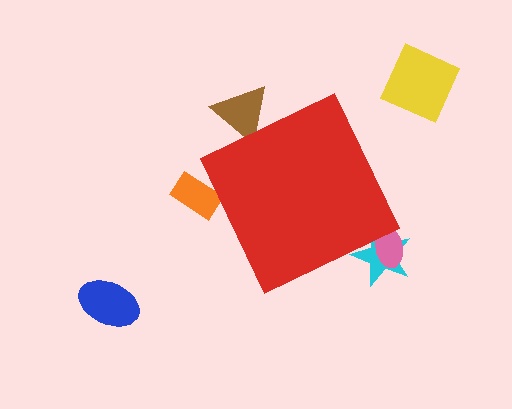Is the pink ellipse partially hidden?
Yes, the pink ellipse is partially hidden behind the red diamond.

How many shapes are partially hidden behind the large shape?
4 shapes are partially hidden.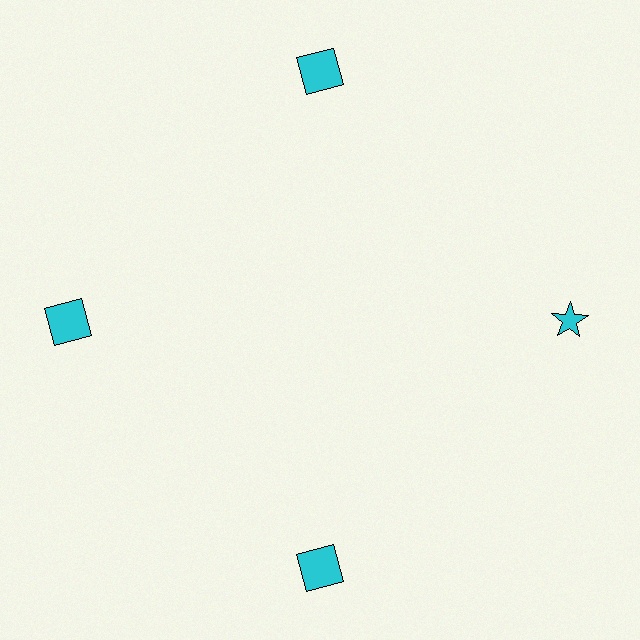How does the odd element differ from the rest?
It has a different shape: star instead of square.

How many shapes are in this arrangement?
There are 4 shapes arranged in a ring pattern.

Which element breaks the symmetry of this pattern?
The cyan star at roughly the 3 o'clock position breaks the symmetry. All other shapes are cyan squares.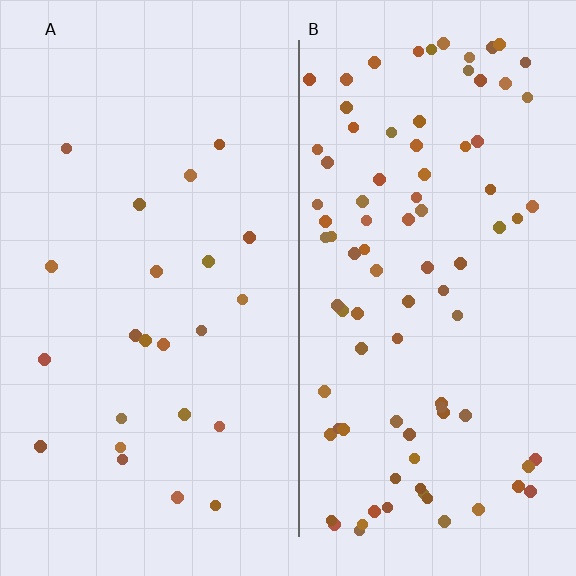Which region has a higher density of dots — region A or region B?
B (the right).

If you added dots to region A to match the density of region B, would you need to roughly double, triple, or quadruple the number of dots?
Approximately quadruple.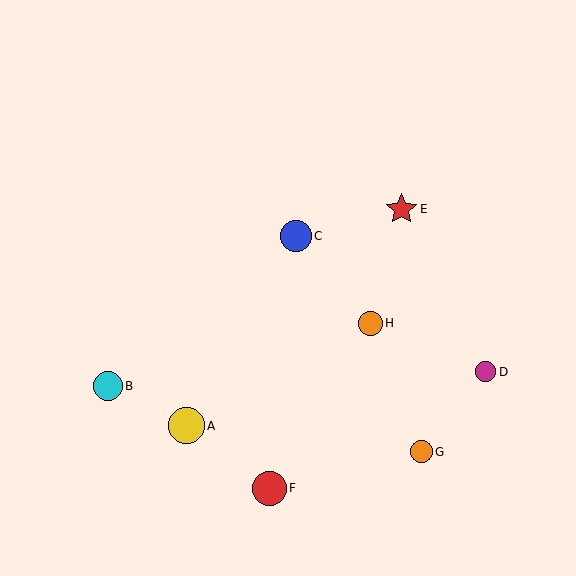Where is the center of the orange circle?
The center of the orange circle is at (371, 323).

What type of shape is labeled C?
Shape C is a blue circle.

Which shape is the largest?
The yellow circle (labeled A) is the largest.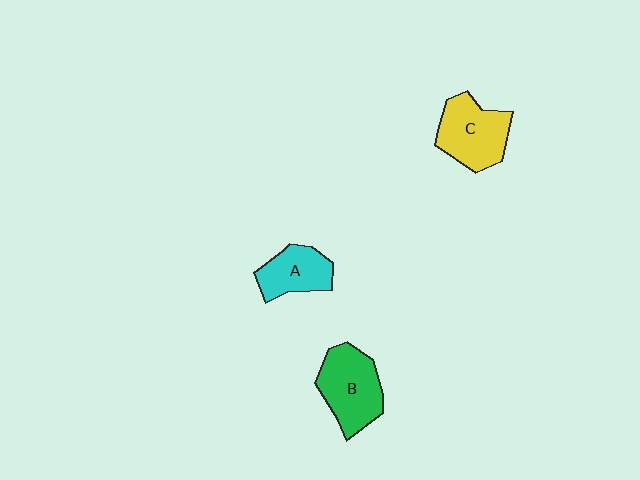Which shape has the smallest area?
Shape A (cyan).